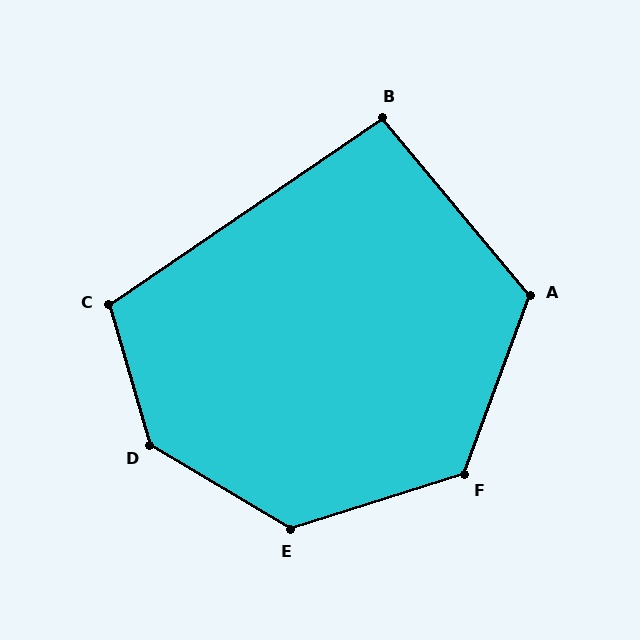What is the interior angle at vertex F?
Approximately 128 degrees (obtuse).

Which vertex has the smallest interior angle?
B, at approximately 95 degrees.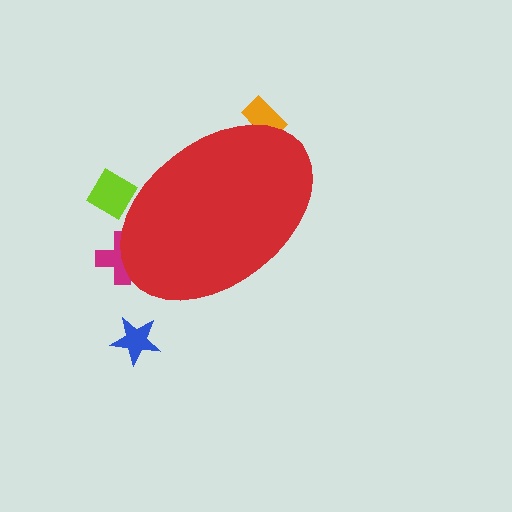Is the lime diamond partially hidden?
Yes, the lime diamond is partially hidden behind the red ellipse.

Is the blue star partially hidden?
No, the blue star is fully visible.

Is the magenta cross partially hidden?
Yes, the magenta cross is partially hidden behind the red ellipse.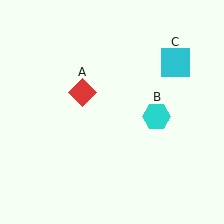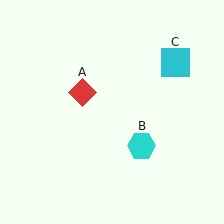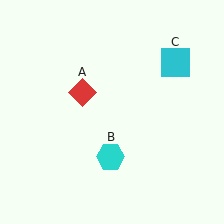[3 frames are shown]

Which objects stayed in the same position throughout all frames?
Red diamond (object A) and cyan square (object C) remained stationary.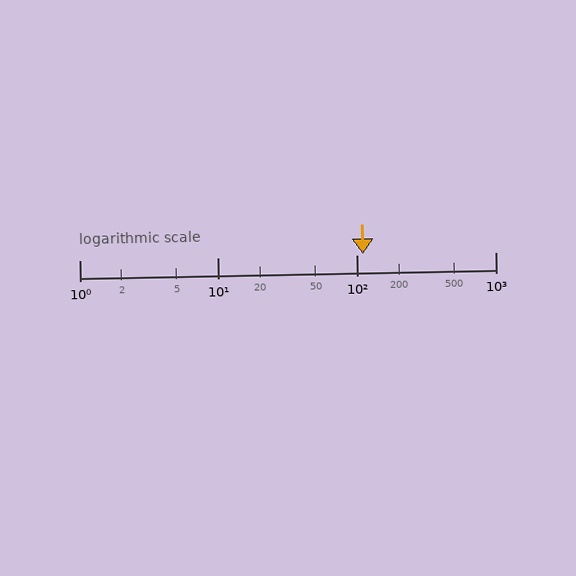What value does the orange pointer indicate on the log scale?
The pointer indicates approximately 110.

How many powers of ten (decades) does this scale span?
The scale spans 3 decades, from 1 to 1000.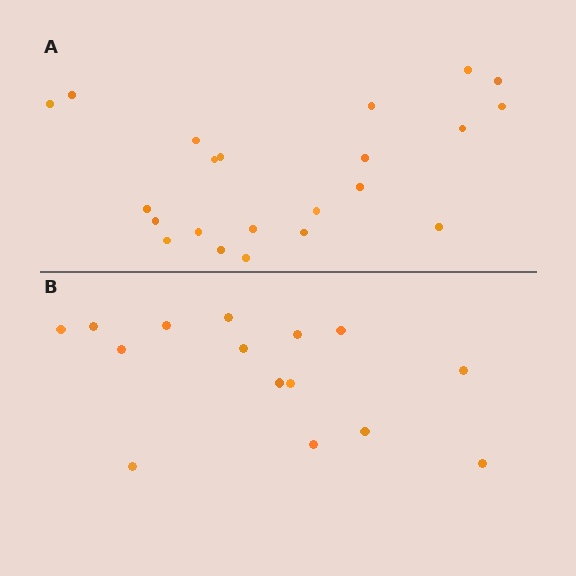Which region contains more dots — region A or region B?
Region A (the top region) has more dots.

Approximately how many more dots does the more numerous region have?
Region A has roughly 8 or so more dots than region B.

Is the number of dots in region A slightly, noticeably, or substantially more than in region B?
Region A has substantially more. The ratio is roughly 1.5 to 1.